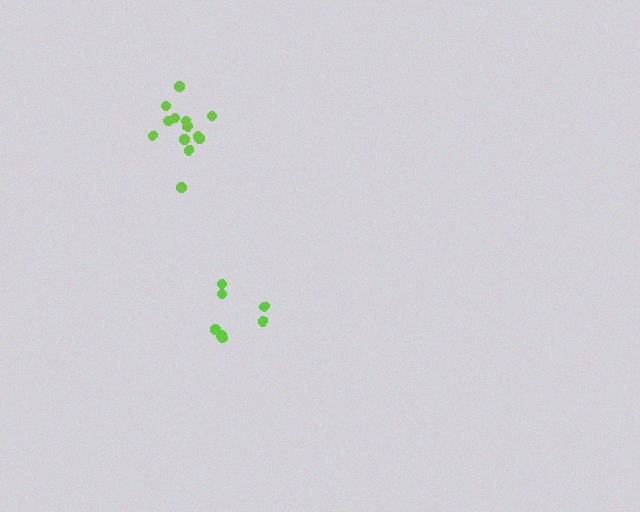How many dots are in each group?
Group 1: 13 dots, Group 2: 7 dots (20 total).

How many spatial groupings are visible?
There are 2 spatial groupings.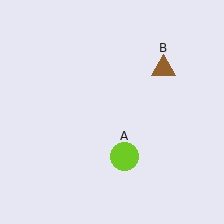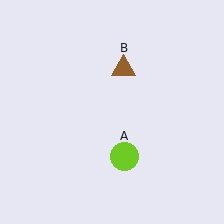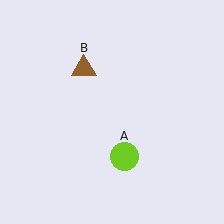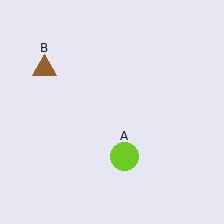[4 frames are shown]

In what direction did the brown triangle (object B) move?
The brown triangle (object B) moved left.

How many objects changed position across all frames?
1 object changed position: brown triangle (object B).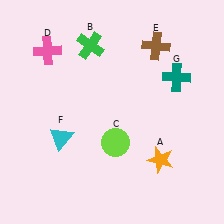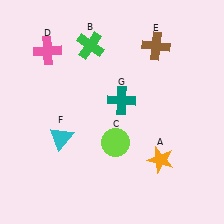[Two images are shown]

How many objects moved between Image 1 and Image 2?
1 object moved between the two images.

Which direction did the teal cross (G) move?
The teal cross (G) moved left.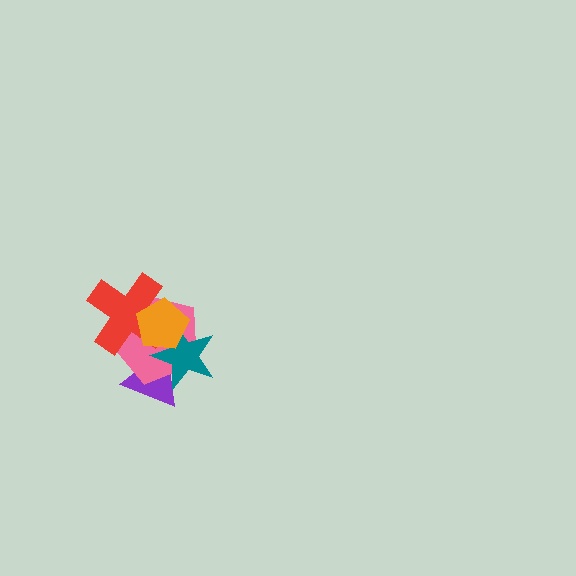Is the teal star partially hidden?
Yes, it is partially covered by another shape.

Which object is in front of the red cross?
The orange pentagon is in front of the red cross.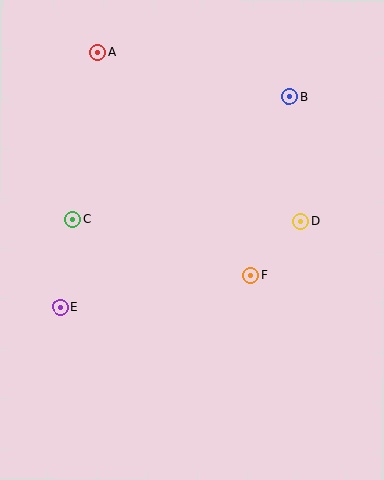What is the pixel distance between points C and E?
The distance between C and E is 89 pixels.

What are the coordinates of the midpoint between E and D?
The midpoint between E and D is at (181, 264).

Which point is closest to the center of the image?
Point F at (251, 275) is closest to the center.